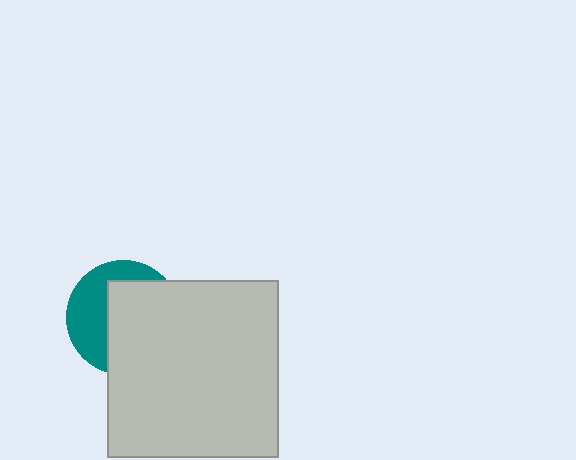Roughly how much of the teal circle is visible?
A small part of it is visible (roughly 41%).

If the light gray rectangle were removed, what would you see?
You would see the complete teal circle.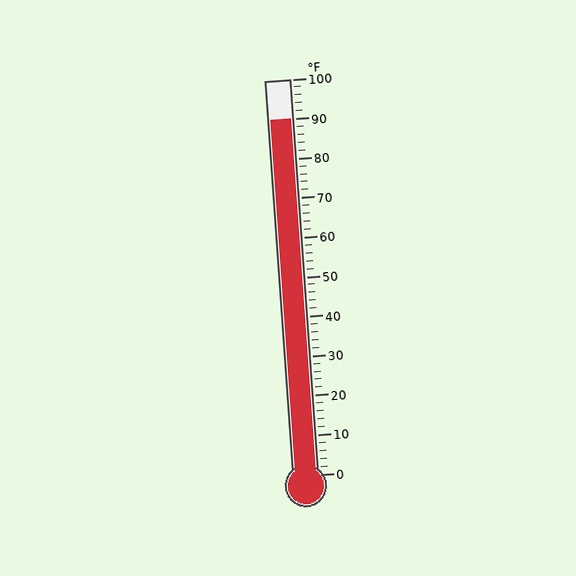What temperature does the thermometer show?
The thermometer shows approximately 90°F.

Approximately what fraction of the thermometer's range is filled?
The thermometer is filled to approximately 90% of its range.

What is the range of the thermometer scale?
The thermometer scale ranges from 0°F to 100°F.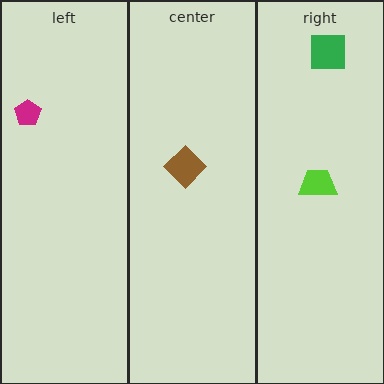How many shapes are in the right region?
2.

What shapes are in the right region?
The lime trapezoid, the green square.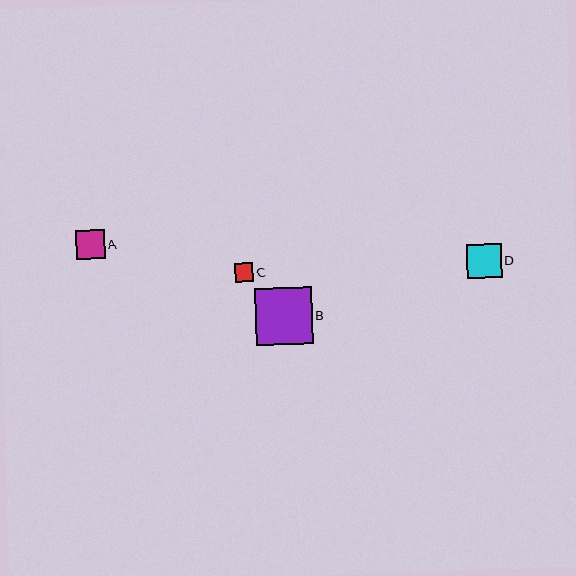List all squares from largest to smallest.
From largest to smallest: B, D, A, C.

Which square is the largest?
Square B is the largest with a size of approximately 57 pixels.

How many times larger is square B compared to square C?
Square B is approximately 3.1 times the size of square C.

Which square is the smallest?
Square C is the smallest with a size of approximately 19 pixels.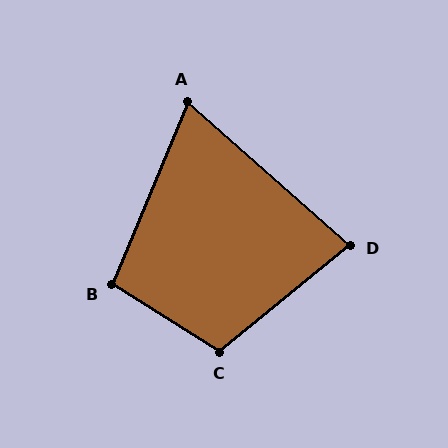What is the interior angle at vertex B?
Approximately 99 degrees (obtuse).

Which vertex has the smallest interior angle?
A, at approximately 71 degrees.